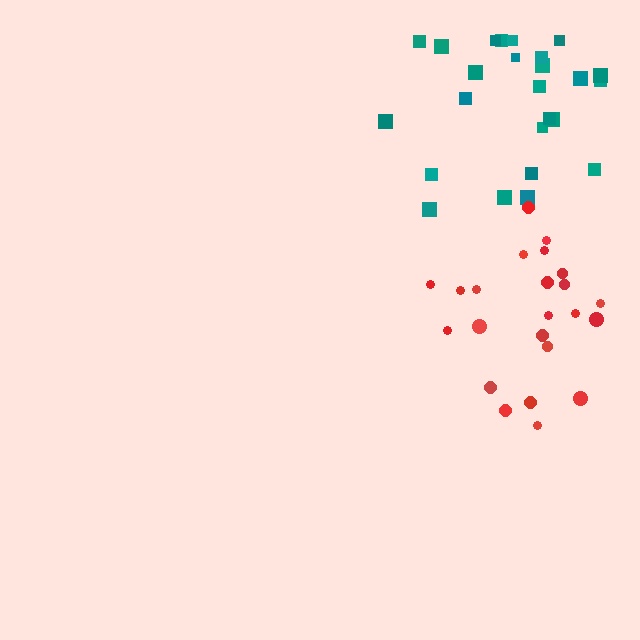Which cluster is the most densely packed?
Red.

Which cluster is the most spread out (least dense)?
Teal.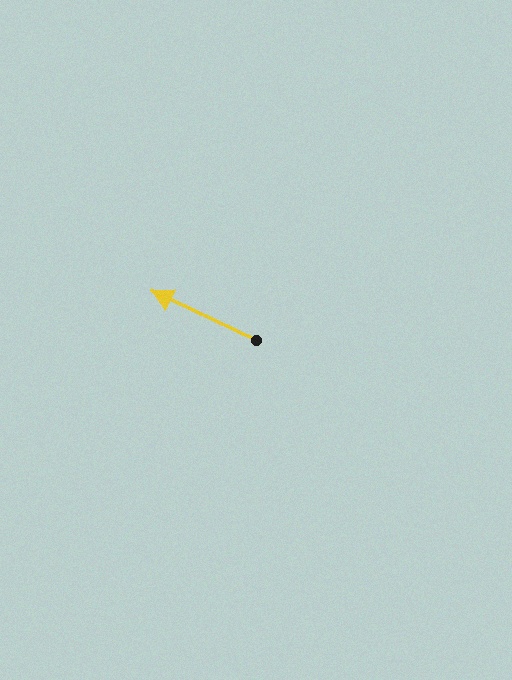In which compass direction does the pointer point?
Northwest.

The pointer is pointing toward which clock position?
Roughly 10 o'clock.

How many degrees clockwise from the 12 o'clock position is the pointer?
Approximately 295 degrees.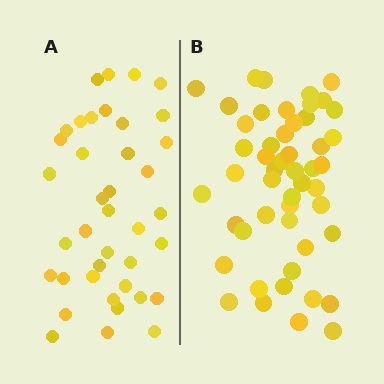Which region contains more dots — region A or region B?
Region B (the right region) has more dots.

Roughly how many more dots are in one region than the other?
Region B has roughly 12 or so more dots than region A.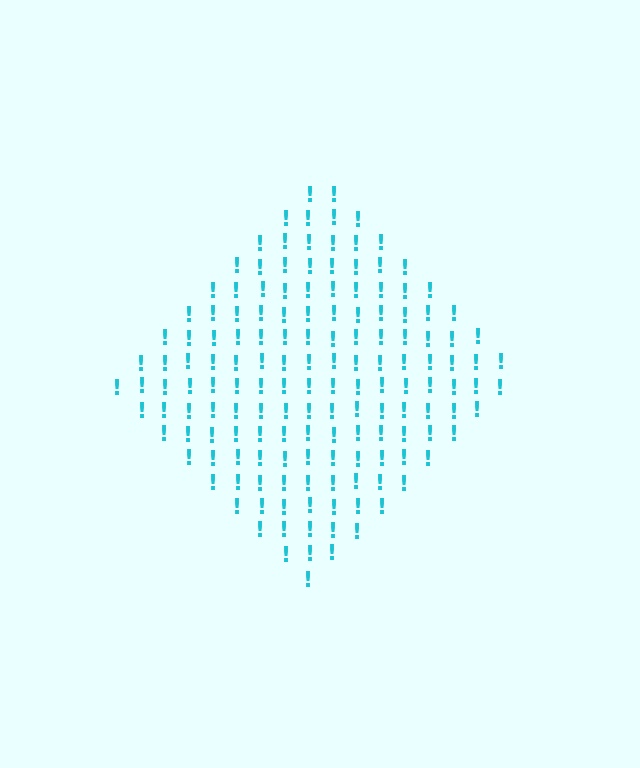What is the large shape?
The large shape is a diamond.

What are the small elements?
The small elements are exclamation marks.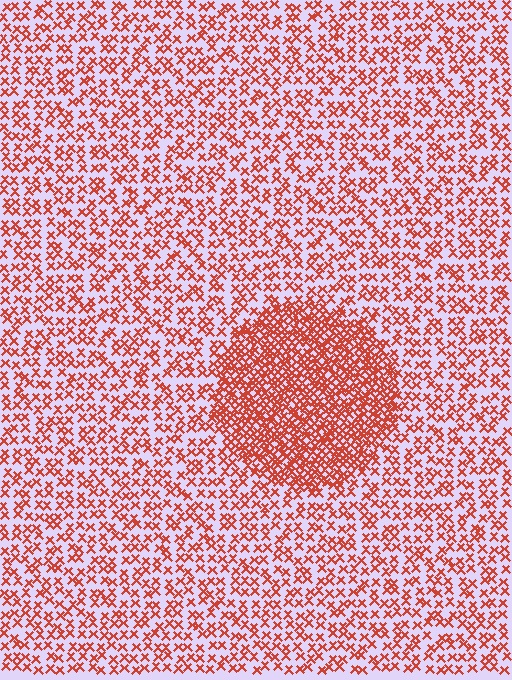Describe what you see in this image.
The image contains small red elements arranged at two different densities. A circle-shaped region is visible where the elements are more densely packed than the surrounding area.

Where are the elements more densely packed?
The elements are more densely packed inside the circle boundary.